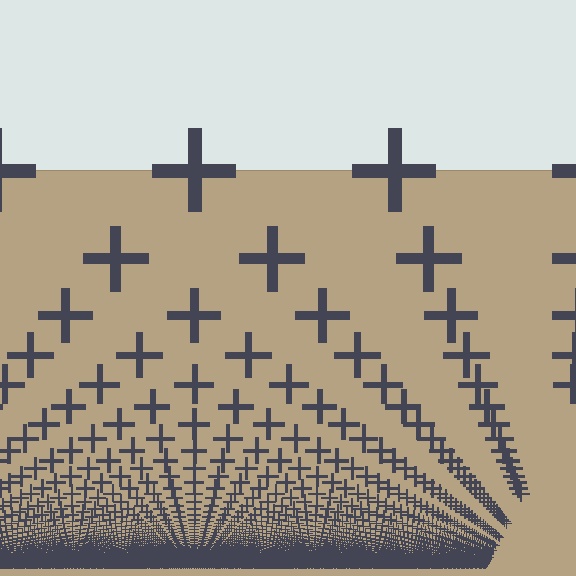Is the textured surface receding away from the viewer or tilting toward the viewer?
The surface appears to tilt toward the viewer. Texture elements get larger and sparser toward the top.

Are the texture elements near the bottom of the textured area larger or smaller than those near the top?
Smaller. The gradient is inverted — elements near the bottom are smaller and denser.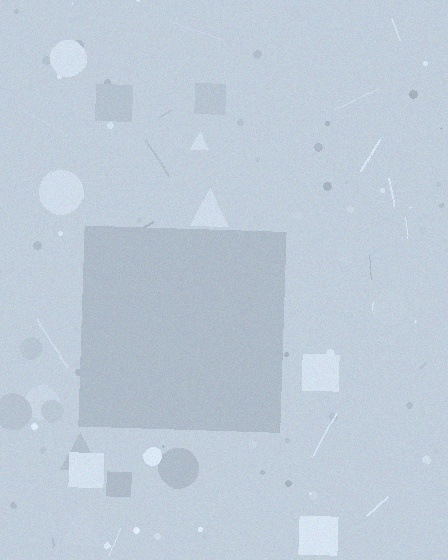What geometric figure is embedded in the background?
A square is embedded in the background.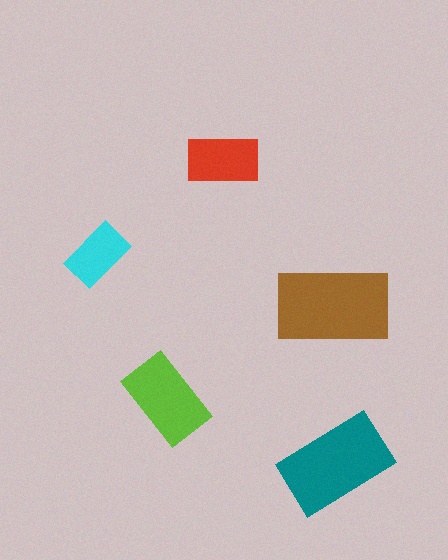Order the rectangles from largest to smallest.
the brown one, the teal one, the lime one, the red one, the cyan one.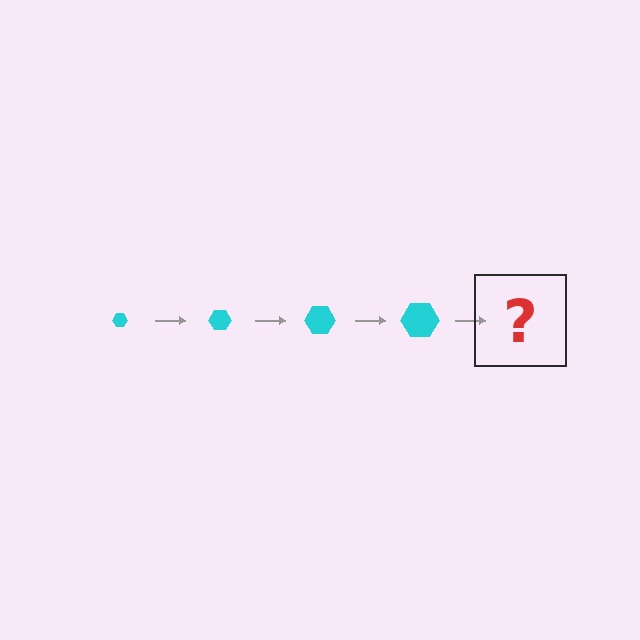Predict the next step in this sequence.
The next step is a cyan hexagon, larger than the previous one.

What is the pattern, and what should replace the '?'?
The pattern is that the hexagon gets progressively larger each step. The '?' should be a cyan hexagon, larger than the previous one.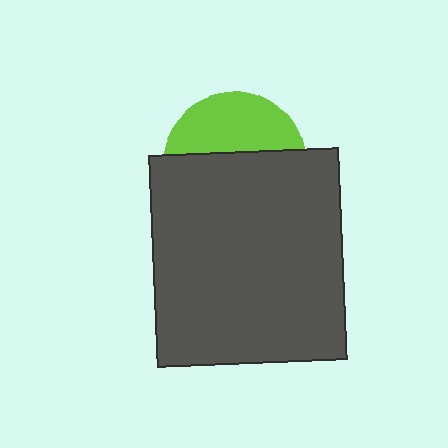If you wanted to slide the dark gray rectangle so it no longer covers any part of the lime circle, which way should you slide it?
Slide it down — that is the most direct way to separate the two shapes.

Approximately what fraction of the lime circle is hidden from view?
Roughly 61% of the lime circle is hidden behind the dark gray rectangle.